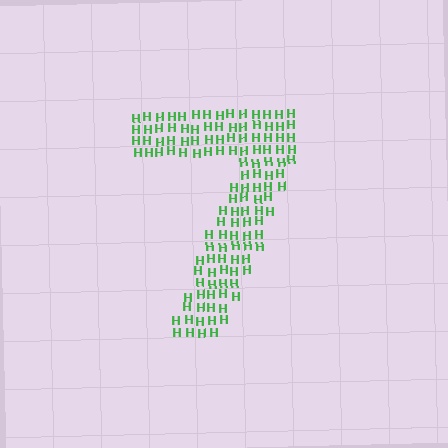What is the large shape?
The large shape is the digit 7.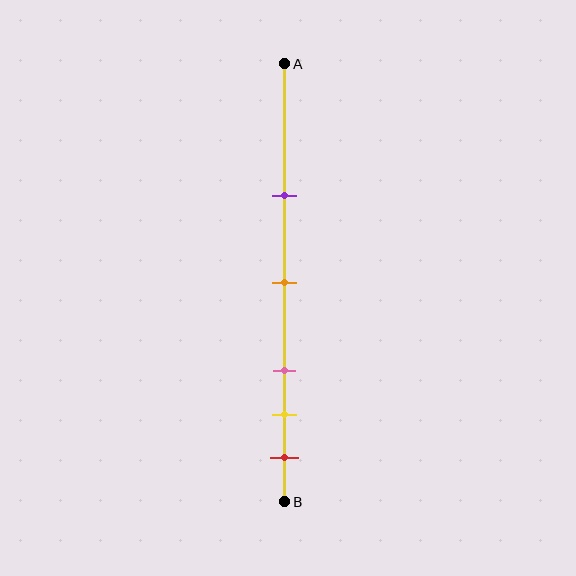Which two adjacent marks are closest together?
The yellow and red marks are the closest adjacent pair.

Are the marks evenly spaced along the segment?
No, the marks are not evenly spaced.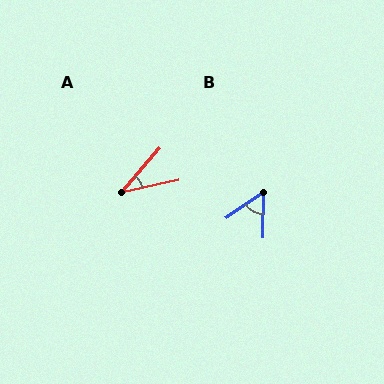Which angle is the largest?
B, at approximately 56 degrees.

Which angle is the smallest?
A, at approximately 37 degrees.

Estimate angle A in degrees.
Approximately 37 degrees.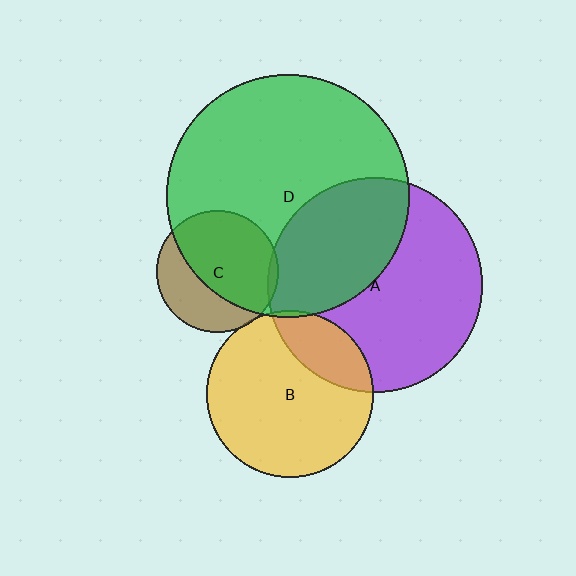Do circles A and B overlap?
Yes.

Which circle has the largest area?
Circle D (green).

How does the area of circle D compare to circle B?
Approximately 2.1 times.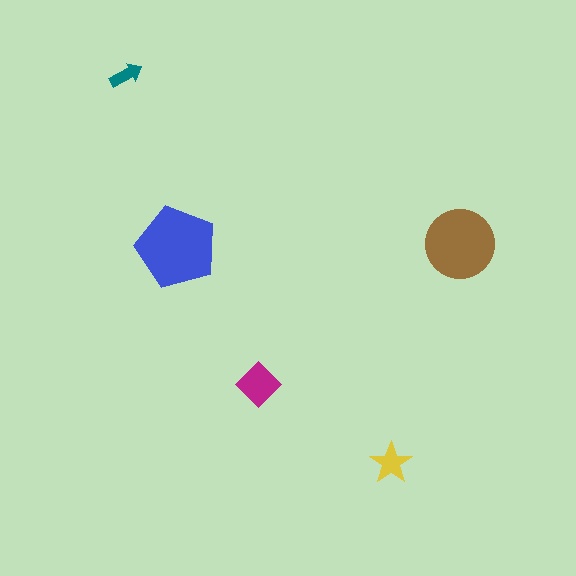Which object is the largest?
The blue pentagon.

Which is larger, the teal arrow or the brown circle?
The brown circle.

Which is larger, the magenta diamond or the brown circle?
The brown circle.